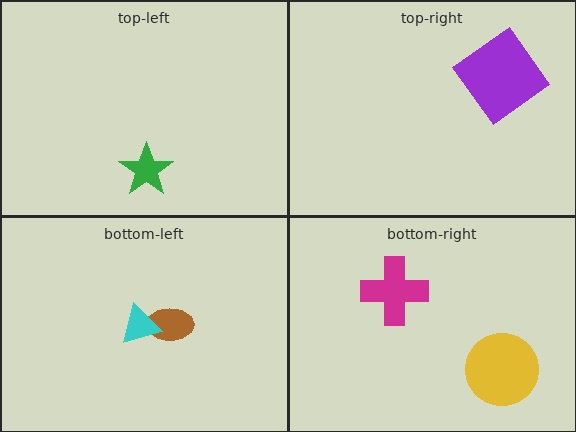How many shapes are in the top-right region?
1.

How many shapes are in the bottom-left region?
2.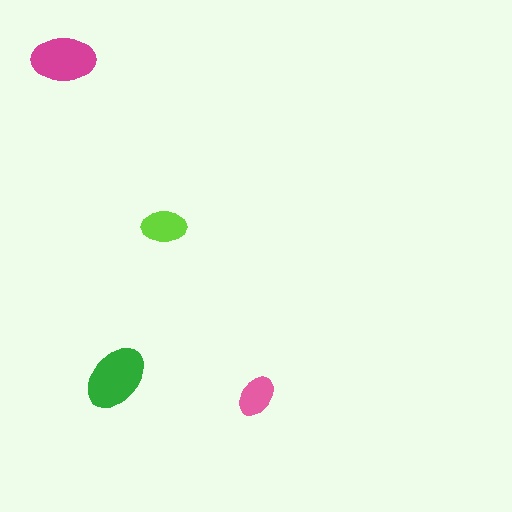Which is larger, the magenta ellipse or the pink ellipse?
The magenta one.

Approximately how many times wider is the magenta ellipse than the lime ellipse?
About 1.5 times wider.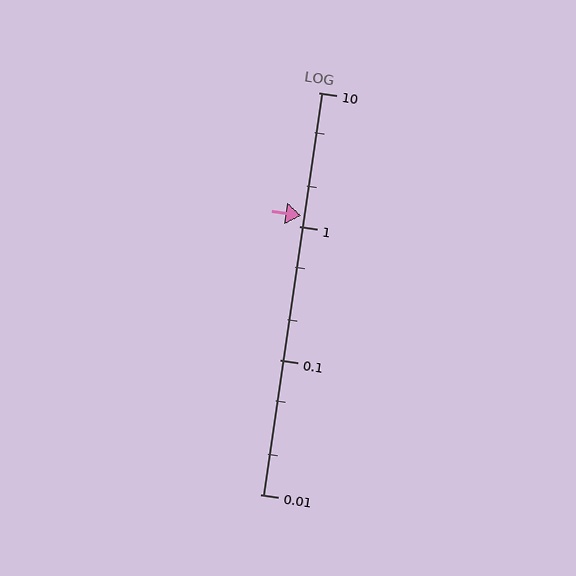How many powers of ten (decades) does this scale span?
The scale spans 3 decades, from 0.01 to 10.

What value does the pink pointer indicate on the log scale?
The pointer indicates approximately 1.2.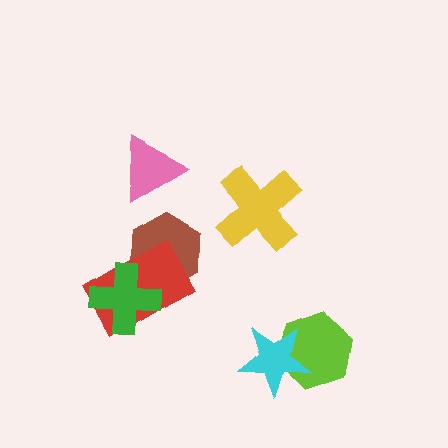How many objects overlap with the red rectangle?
2 objects overlap with the red rectangle.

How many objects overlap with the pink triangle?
0 objects overlap with the pink triangle.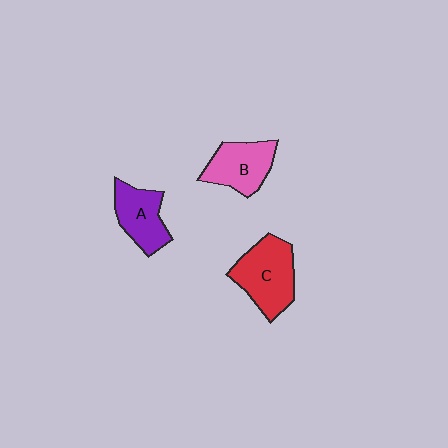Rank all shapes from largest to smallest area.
From largest to smallest: C (red), B (pink), A (purple).